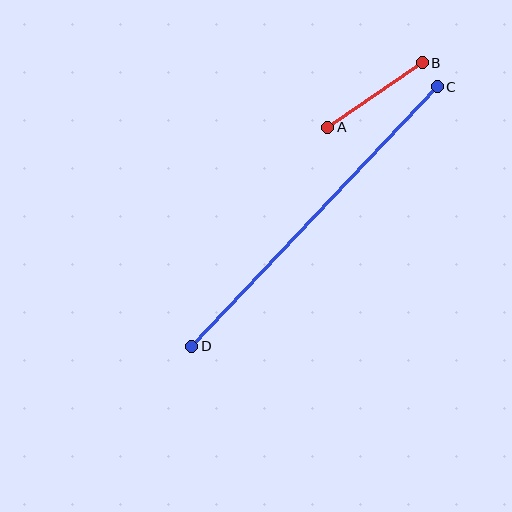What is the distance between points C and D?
The distance is approximately 358 pixels.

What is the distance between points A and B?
The distance is approximately 114 pixels.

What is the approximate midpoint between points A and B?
The midpoint is at approximately (375, 95) pixels.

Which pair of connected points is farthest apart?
Points C and D are farthest apart.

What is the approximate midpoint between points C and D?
The midpoint is at approximately (314, 217) pixels.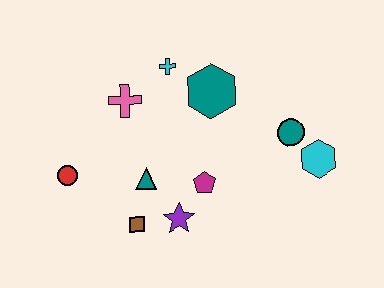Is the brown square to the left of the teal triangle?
Yes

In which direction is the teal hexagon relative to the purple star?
The teal hexagon is above the purple star.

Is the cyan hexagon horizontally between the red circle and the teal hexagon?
No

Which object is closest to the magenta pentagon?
The purple star is closest to the magenta pentagon.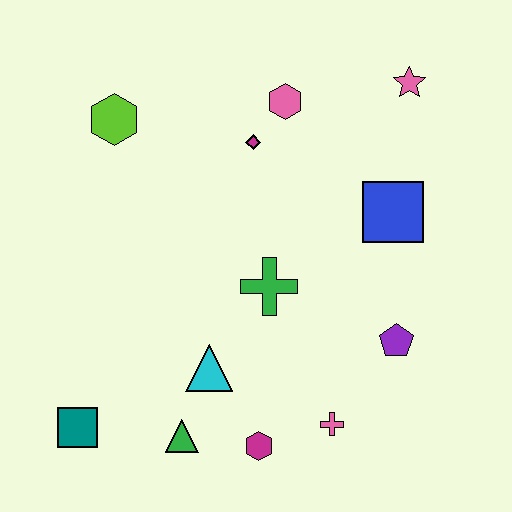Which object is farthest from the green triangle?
The pink star is farthest from the green triangle.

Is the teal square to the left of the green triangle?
Yes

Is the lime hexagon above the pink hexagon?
No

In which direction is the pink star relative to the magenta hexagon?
The pink star is above the magenta hexagon.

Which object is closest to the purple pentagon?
The pink cross is closest to the purple pentagon.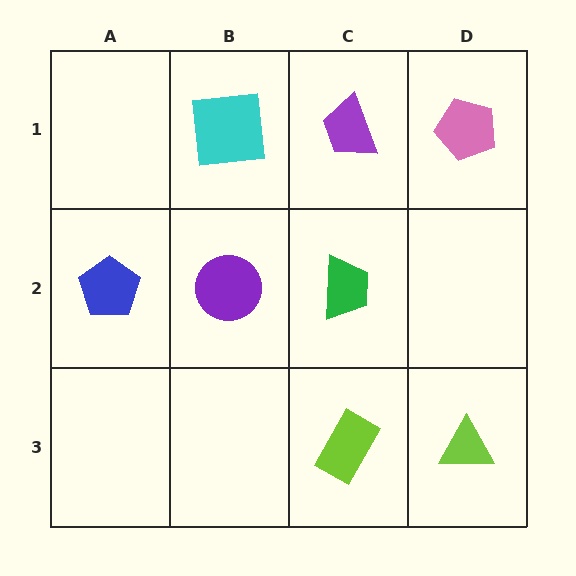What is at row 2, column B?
A purple circle.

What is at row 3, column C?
A lime rectangle.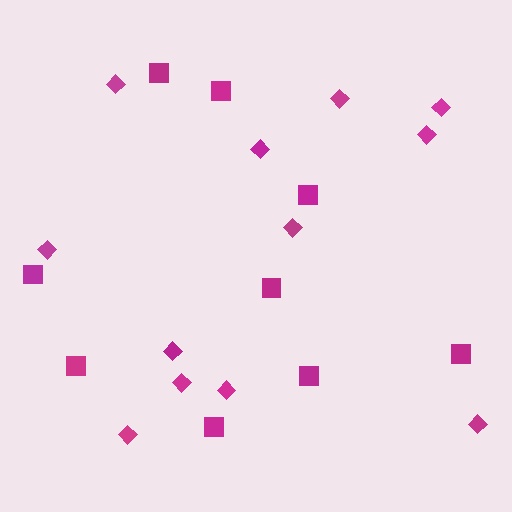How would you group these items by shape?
There are 2 groups: one group of squares (9) and one group of diamonds (12).